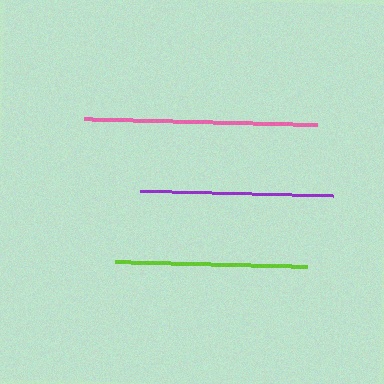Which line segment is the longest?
The pink line is the longest at approximately 233 pixels.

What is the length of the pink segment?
The pink segment is approximately 233 pixels long.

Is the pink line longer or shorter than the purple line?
The pink line is longer than the purple line.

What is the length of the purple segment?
The purple segment is approximately 192 pixels long.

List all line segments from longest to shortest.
From longest to shortest: pink, purple, lime.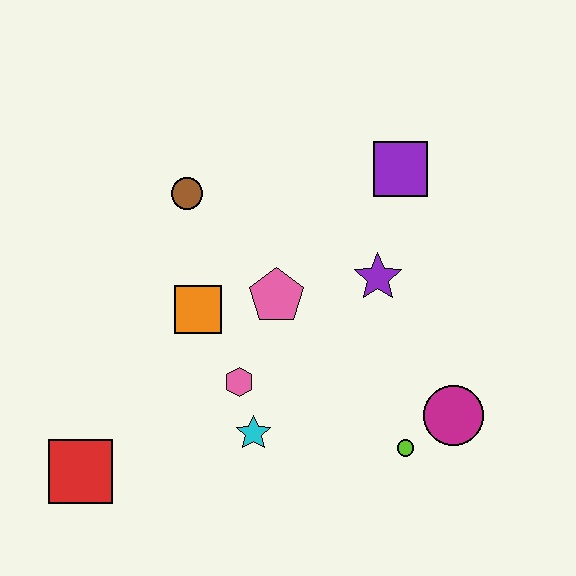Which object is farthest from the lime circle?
The brown circle is farthest from the lime circle.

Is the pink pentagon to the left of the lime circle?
Yes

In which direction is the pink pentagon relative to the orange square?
The pink pentagon is to the right of the orange square.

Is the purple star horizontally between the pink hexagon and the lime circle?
Yes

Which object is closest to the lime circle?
The magenta circle is closest to the lime circle.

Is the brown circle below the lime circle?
No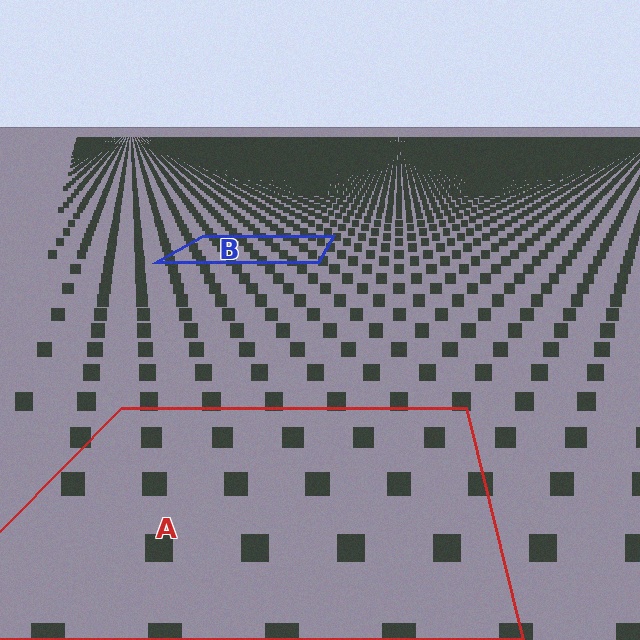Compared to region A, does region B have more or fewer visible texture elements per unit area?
Region B has more texture elements per unit area — they are packed more densely because it is farther away.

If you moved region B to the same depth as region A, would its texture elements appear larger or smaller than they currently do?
They would appear larger. At a closer depth, the same texture elements are projected at a bigger on-screen size.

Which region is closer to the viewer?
Region A is closer. The texture elements there are larger and more spread out.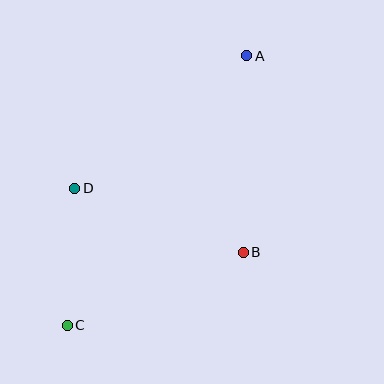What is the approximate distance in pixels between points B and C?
The distance between B and C is approximately 191 pixels.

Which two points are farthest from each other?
Points A and C are farthest from each other.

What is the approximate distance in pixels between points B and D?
The distance between B and D is approximately 180 pixels.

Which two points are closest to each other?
Points C and D are closest to each other.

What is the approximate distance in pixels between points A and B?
The distance between A and B is approximately 197 pixels.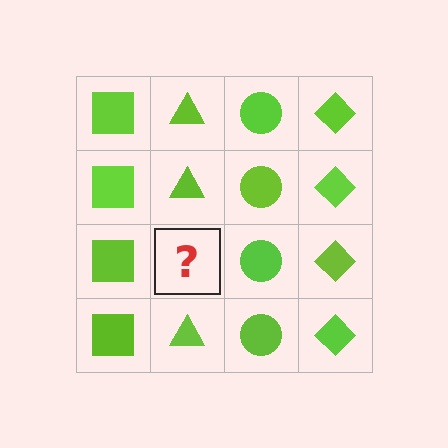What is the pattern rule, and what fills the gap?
The rule is that each column has a consistent shape. The gap should be filled with a lime triangle.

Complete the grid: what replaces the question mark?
The question mark should be replaced with a lime triangle.